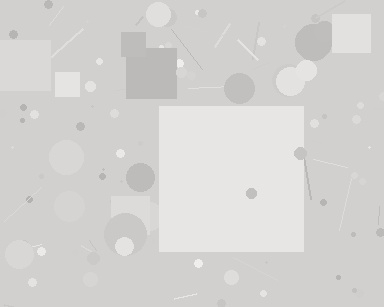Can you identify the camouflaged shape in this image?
The camouflaged shape is a square.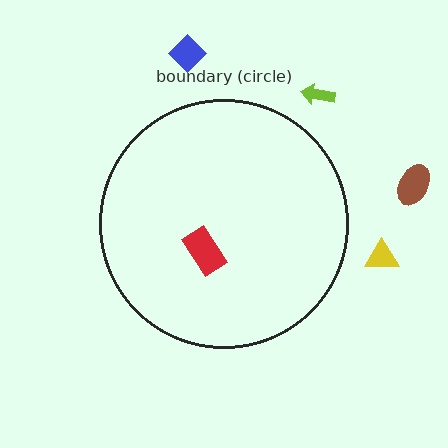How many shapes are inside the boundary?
1 inside, 4 outside.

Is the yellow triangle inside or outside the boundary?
Outside.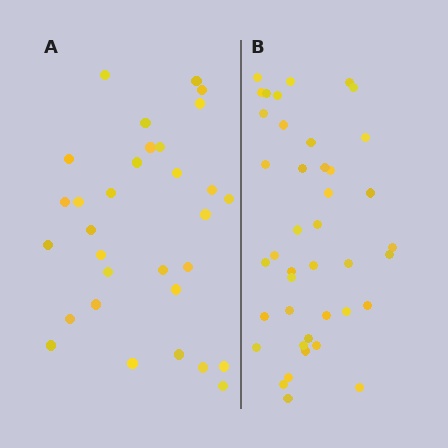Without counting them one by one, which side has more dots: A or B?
Region B (the right region) has more dots.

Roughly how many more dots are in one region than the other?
Region B has roughly 10 or so more dots than region A.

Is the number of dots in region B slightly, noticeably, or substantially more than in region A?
Region B has noticeably more, but not dramatically so. The ratio is roughly 1.3 to 1.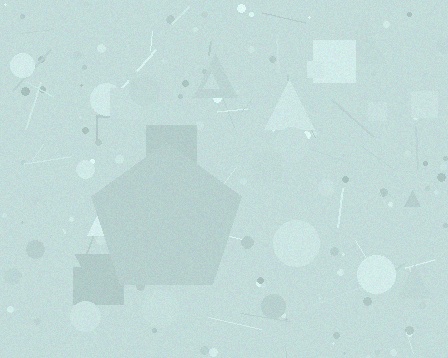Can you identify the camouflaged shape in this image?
The camouflaged shape is a pentagon.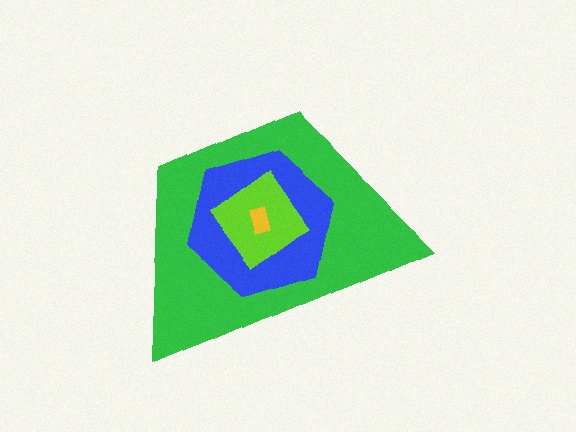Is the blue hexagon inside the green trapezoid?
Yes.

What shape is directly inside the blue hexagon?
The lime diamond.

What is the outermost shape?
The green trapezoid.